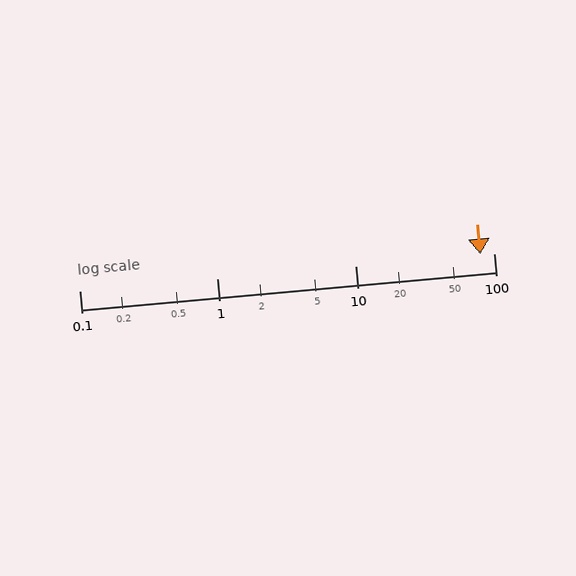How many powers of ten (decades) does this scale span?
The scale spans 3 decades, from 0.1 to 100.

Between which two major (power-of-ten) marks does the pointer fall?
The pointer is between 10 and 100.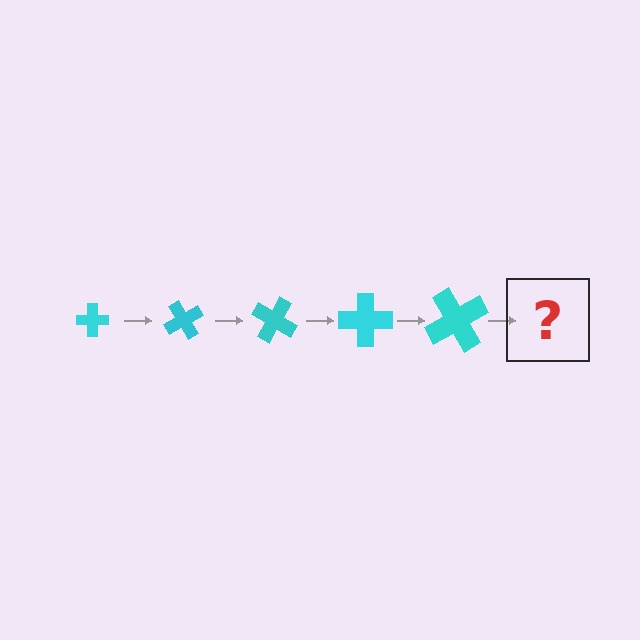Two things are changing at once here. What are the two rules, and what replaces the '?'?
The two rules are that the cross grows larger each step and it rotates 60 degrees each step. The '?' should be a cross, larger than the previous one and rotated 300 degrees from the start.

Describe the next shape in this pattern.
It should be a cross, larger than the previous one and rotated 300 degrees from the start.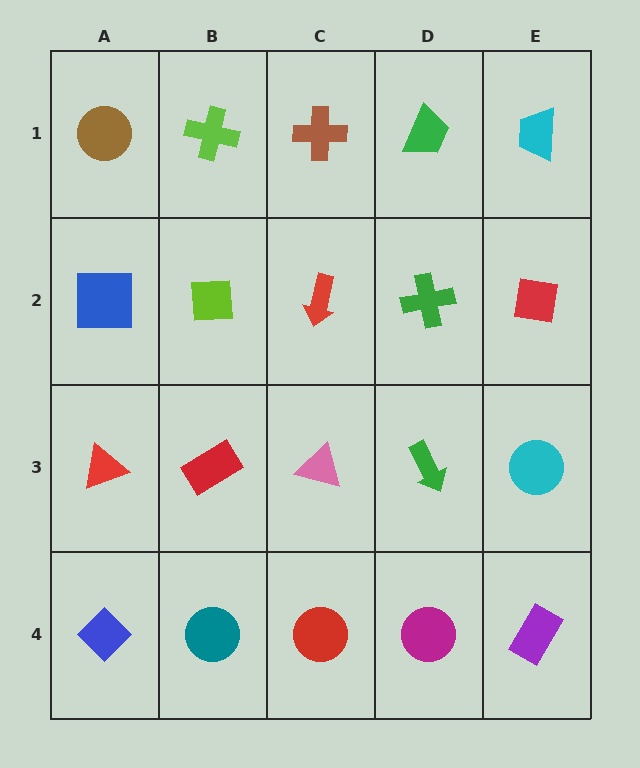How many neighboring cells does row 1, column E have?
2.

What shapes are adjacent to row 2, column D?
A green trapezoid (row 1, column D), a green arrow (row 3, column D), a red arrow (row 2, column C), a red square (row 2, column E).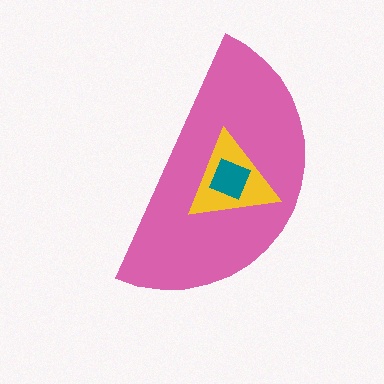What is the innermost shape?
The teal square.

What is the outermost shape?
The pink semicircle.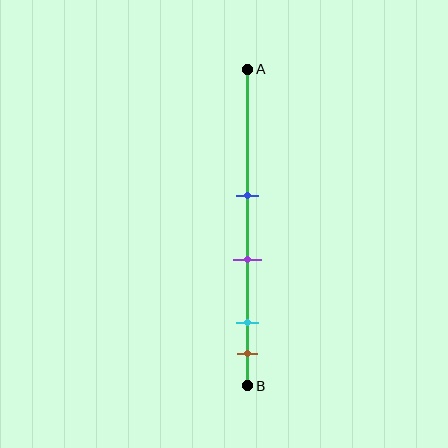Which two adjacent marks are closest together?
The cyan and brown marks are the closest adjacent pair.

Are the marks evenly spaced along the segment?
No, the marks are not evenly spaced.